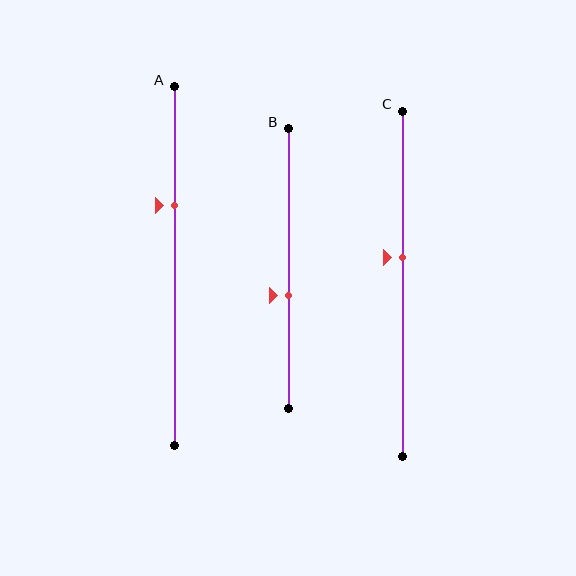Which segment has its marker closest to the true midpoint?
Segment C has its marker closest to the true midpoint.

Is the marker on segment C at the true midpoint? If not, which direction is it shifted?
No, the marker on segment C is shifted upward by about 8% of the segment length.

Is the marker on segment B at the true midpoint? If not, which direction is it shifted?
No, the marker on segment B is shifted downward by about 10% of the segment length.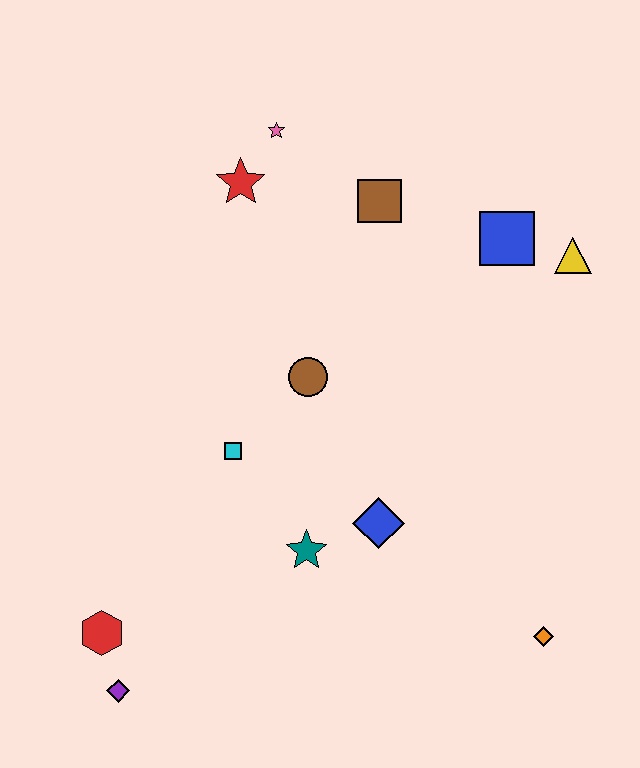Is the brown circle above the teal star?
Yes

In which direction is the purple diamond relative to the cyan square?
The purple diamond is below the cyan square.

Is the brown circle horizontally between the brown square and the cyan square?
Yes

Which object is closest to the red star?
The pink star is closest to the red star.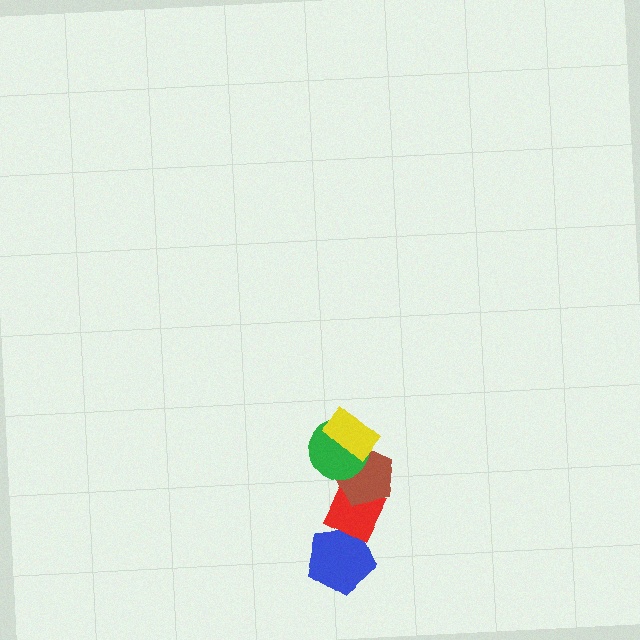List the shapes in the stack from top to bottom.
From top to bottom: the yellow rectangle, the green circle, the brown pentagon, the red diamond, the blue pentagon.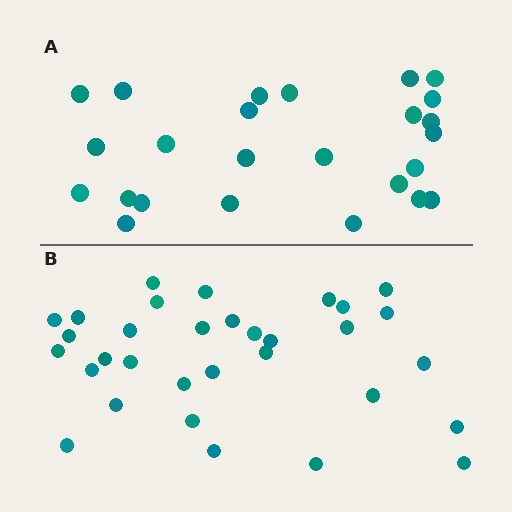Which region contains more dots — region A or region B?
Region B (the bottom region) has more dots.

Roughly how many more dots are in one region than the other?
Region B has roughly 8 or so more dots than region A.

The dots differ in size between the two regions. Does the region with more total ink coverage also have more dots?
No. Region A has more total ink coverage because its dots are larger, but region B actually contains more individual dots. Total area can be misleading — the number of items is what matters here.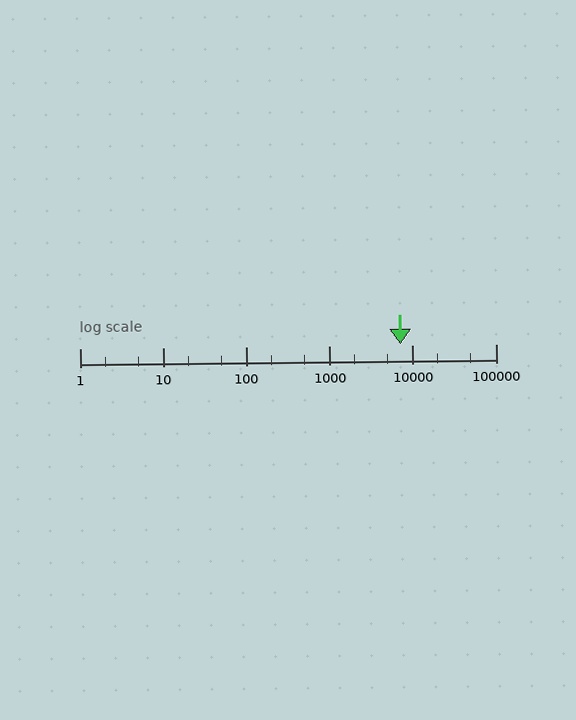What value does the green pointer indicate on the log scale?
The pointer indicates approximately 7100.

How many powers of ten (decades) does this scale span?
The scale spans 5 decades, from 1 to 100000.